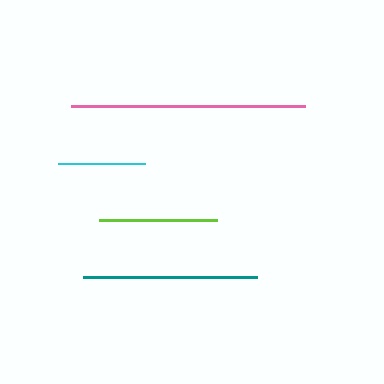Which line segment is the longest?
The pink line is the longest at approximately 234 pixels.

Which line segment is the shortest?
The cyan line is the shortest at approximately 87 pixels.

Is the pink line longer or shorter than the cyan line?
The pink line is longer than the cyan line.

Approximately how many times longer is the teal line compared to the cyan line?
The teal line is approximately 2.0 times the length of the cyan line.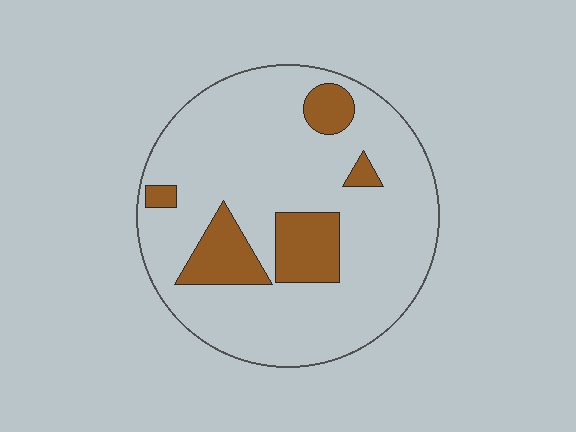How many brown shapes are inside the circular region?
5.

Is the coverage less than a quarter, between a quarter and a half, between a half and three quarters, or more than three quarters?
Less than a quarter.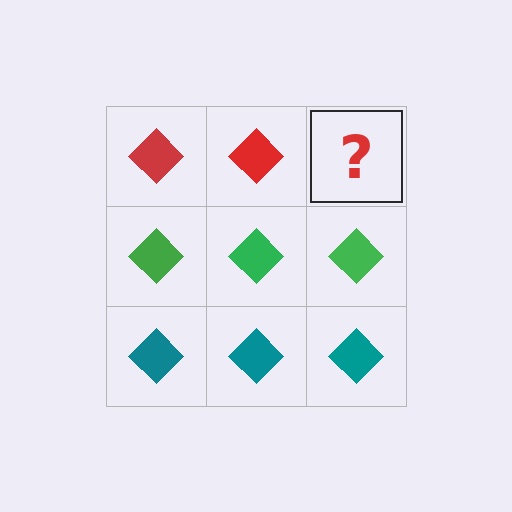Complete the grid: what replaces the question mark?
The question mark should be replaced with a red diamond.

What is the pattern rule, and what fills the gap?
The rule is that each row has a consistent color. The gap should be filled with a red diamond.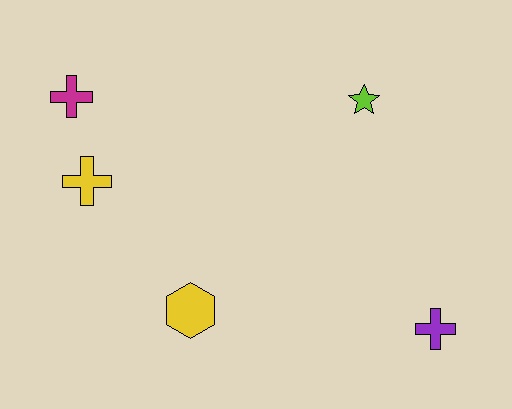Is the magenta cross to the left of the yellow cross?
Yes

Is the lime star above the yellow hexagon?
Yes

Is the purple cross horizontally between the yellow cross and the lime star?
No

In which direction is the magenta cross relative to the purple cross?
The magenta cross is to the left of the purple cross.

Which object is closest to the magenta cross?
The yellow cross is closest to the magenta cross.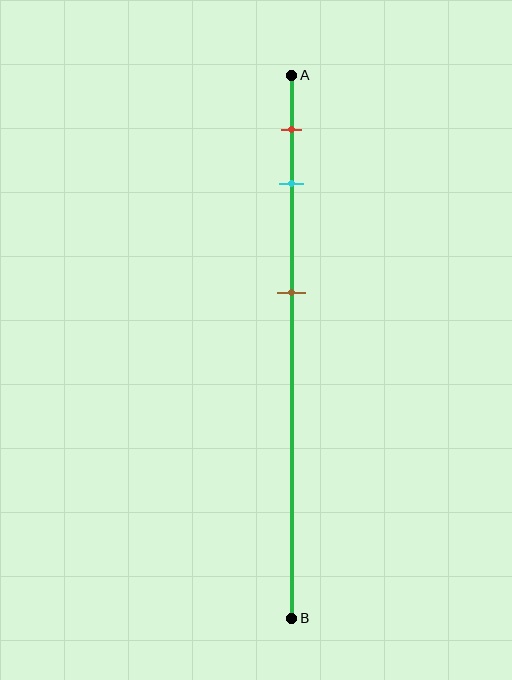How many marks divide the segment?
There are 3 marks dividing the segment.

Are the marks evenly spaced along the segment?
No, the marks are not evenly spaced.